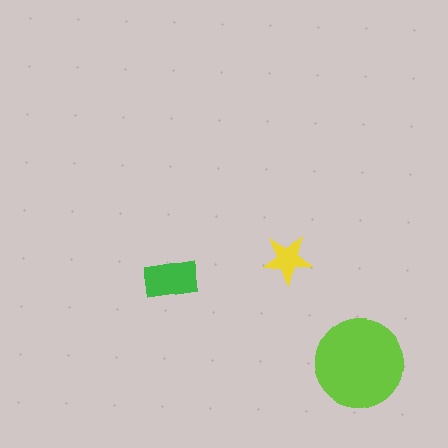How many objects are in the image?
There are 3 objects in the image.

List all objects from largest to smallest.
The lime circle, the green rectangle, the yellow star.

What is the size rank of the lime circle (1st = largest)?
1st.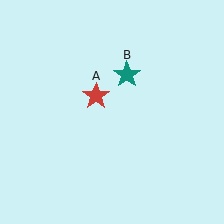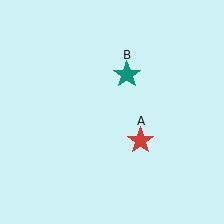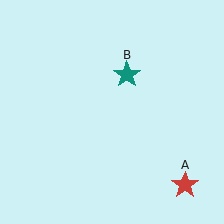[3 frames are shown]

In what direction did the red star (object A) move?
The red star (object A) moved down and to the right.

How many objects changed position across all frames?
1 object changed position: red star (object A).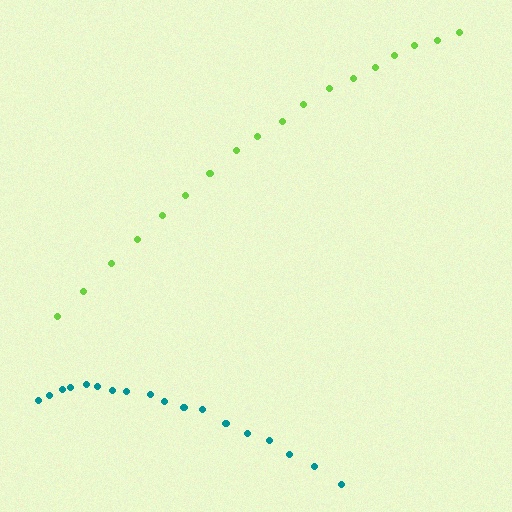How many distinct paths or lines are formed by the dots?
There are 2 distinct paths.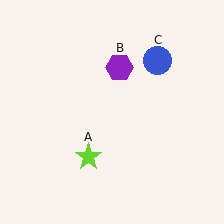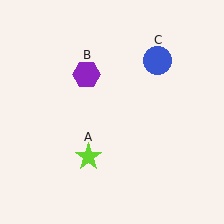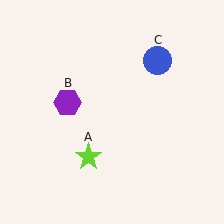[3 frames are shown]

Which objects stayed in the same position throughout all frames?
Lime star (object A) and blue circle (object C) remained stationary.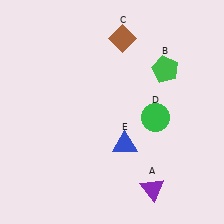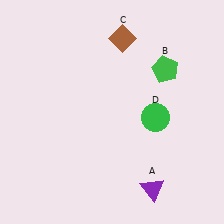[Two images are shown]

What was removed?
The blue triangle (E) was removed in Image 2.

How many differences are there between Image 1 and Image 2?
There is 1 difference between the two images.